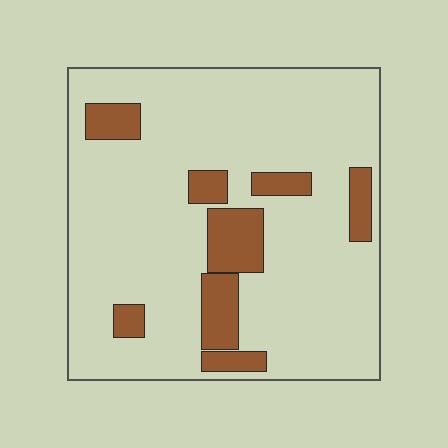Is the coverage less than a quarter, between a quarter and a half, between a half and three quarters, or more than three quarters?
Less than a quarter.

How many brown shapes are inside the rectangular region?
8.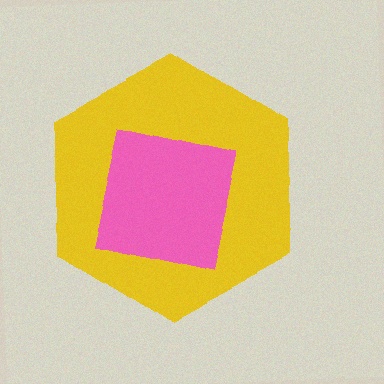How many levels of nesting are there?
2.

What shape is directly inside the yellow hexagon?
The pink square.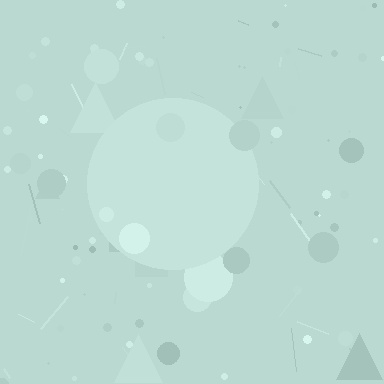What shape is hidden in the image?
A circle is hidden in the image.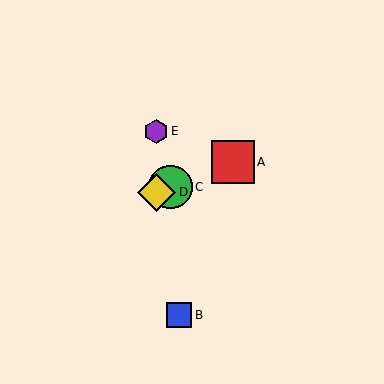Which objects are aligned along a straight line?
Objects A, C, D are aligned along a straight line.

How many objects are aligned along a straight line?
3 objects (A, C, D) are aligned along a straight line.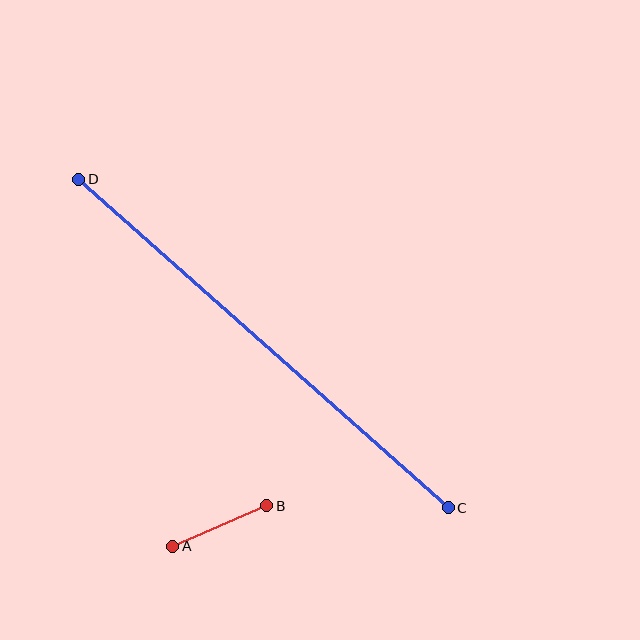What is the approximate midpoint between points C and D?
The midpoint is at approximately (264, 343) pixels.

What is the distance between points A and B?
The distance is approximately 102 pixels.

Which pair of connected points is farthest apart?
Points C and D are farthest apart.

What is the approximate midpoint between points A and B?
The midpoint is at approximately (220, 526) pixels.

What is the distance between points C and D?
The distance is approximately 494 pixels.